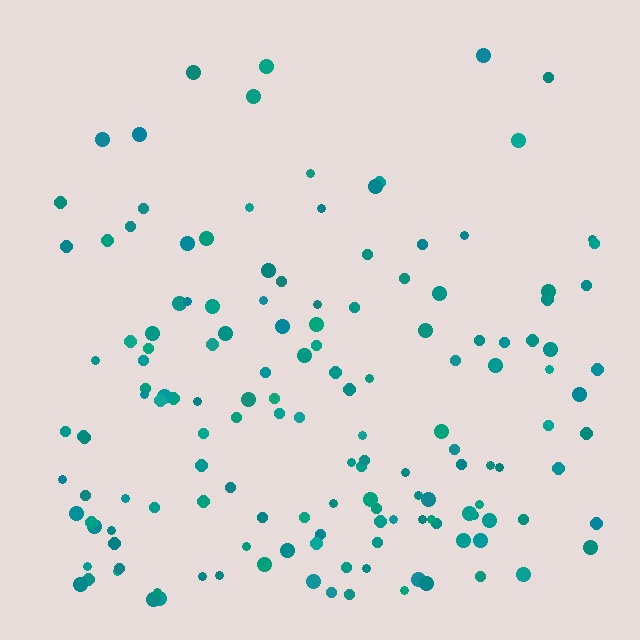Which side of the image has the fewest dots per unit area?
The top.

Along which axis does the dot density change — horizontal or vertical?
Vertical.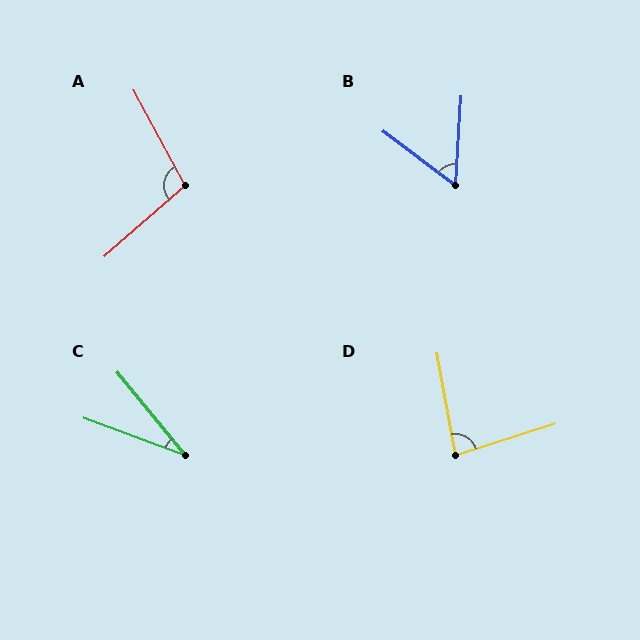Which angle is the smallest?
C, at approximately 31 degrees.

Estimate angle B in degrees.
Approximately 56 degrees.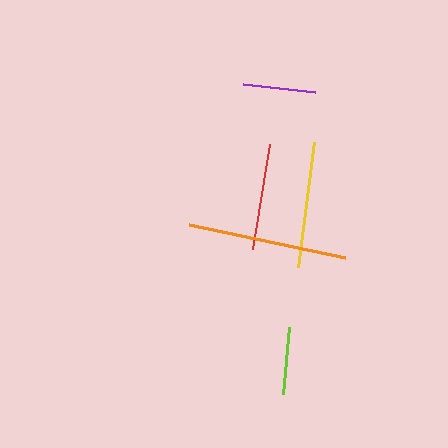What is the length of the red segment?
The red segment is approximately 106 pixels long.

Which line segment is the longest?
The orange line is the longest at approximately 160 pixels.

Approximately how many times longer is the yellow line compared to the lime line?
The yellow line is approximately 1.9 times the length of the lime line.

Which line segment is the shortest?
The lime line is the shortest at approximately 67 pixels.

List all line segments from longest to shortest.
From longest to shortest: orange, yellow, red, purple, lime.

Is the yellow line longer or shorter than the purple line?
The yellow line is longer than the purple line.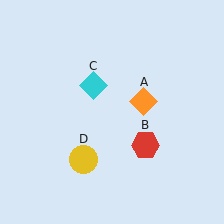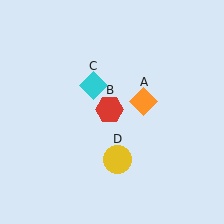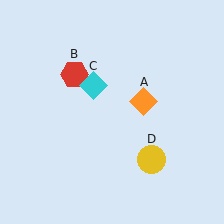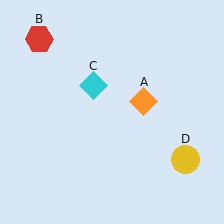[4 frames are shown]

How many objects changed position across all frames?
2 objects changed position: red hexagon (object B), yellow circle (object D).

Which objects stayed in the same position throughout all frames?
Orange diamond (object A) and cyan diamond (object C) remained stationary.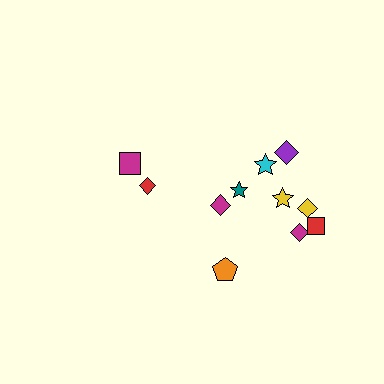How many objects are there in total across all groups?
There are 11 objects.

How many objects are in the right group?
There are 8 objects.